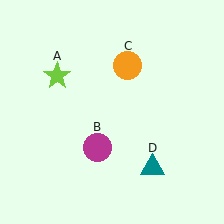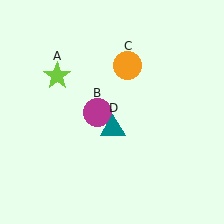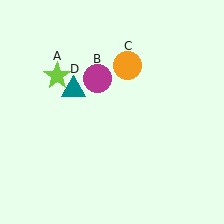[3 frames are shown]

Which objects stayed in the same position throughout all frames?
Lime star (object A) and orange circle (object C) remained stationary.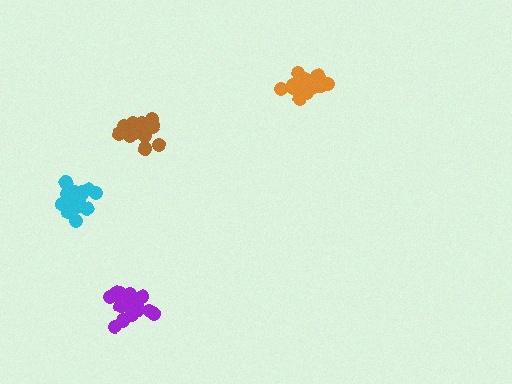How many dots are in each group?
Group 1: 21 dots, Group 2: 18 dots, Group 3: 19 dots, Group 4: 18 dots (76 total).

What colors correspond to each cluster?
The clusters are colored: orange, cyan, purple, brown.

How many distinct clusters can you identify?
There are 4 distinct clusters.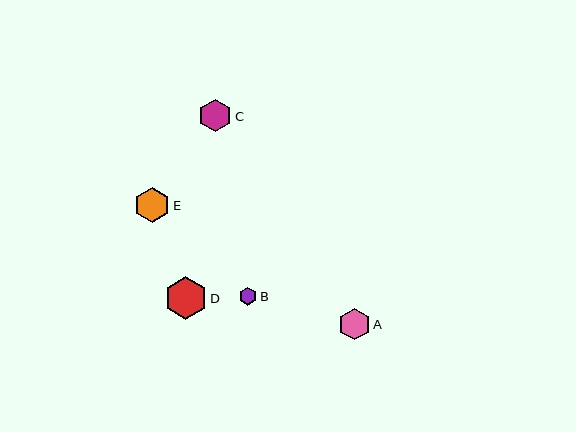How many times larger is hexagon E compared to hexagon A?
Hexagon E is approximately 1.1 times the size of hexagon A.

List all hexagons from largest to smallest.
From largest to smallest: D, E, C, A, B.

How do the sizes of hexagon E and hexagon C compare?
Hexagon E and hexagon C are approximately the same size.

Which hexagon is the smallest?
Hexagon B is the smallest with a size of approximately 18 pixels.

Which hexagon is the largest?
Hexagon D is the largest with a size of approximately 43 pixels.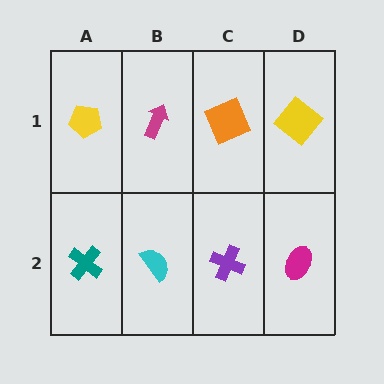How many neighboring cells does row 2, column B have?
3.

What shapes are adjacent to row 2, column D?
A yellow diamond (row 1, column D), a purple cross (row 2, column C).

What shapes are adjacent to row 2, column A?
A yellow pentagon (row 1, column A), a cyan semicircle (row 2, column B).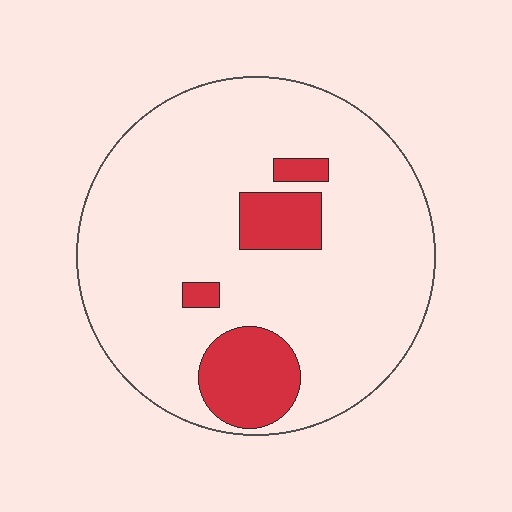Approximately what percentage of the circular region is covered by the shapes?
Approximately 15%.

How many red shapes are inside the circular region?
4.